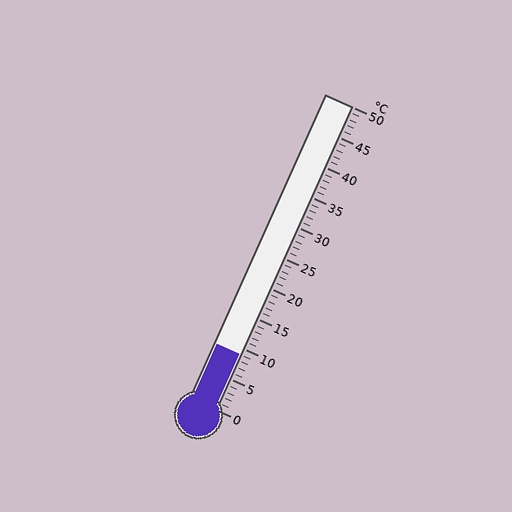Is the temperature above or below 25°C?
The temperature is below 25°C.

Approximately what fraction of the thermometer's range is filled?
The thermometer is filled to approximately 20% of its range.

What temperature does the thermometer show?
The thermometer shows approximately 9°C.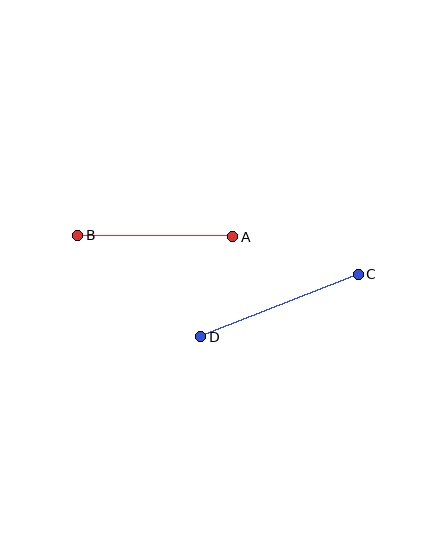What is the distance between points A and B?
The distance is approximately 155 pixels.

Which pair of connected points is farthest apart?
Points C and D are farthest apart.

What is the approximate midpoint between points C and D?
The midpoint is at approximately (280, 306) pixels.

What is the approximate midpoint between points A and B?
The midpoint is at approximately (155, 236) pixels.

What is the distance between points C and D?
The distance is approximately 169 pixels.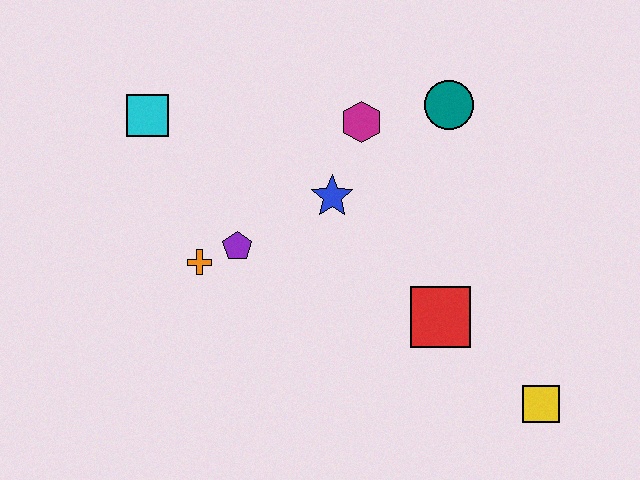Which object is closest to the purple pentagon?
The orange cross is closest to the purple pentagon.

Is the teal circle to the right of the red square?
Yes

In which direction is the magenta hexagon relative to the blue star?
The magenta hexagon is above the blue star.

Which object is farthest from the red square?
The cyan square is farthest from the red square.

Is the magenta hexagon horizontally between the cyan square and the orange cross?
No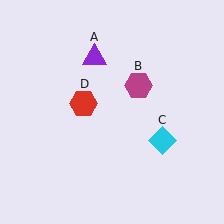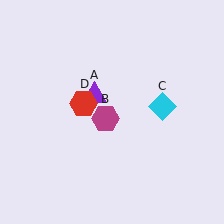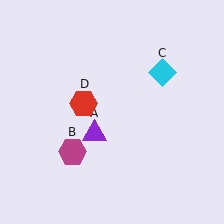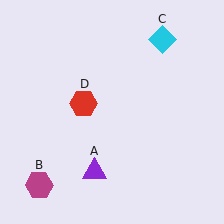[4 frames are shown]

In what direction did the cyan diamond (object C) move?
The cyan diamond (object C) moved up.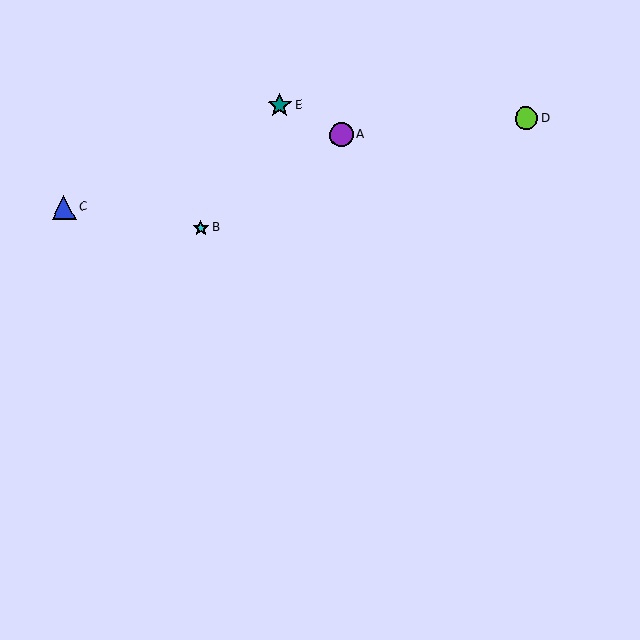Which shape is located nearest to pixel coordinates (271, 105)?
The teal star (labeled E) at (280, 106) is nearest to that location.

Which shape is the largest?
The blue triangle (labeled C) is the largest.